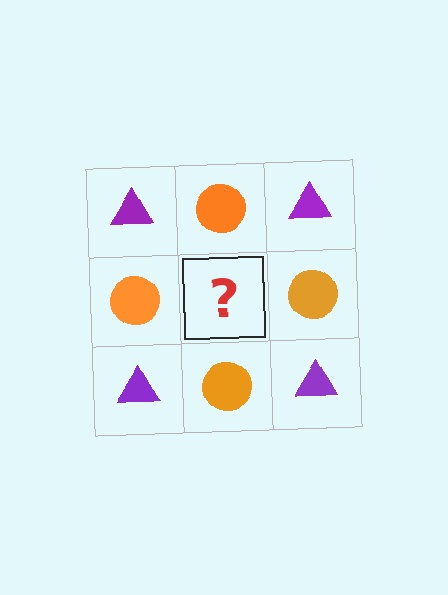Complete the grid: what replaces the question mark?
The question mark should be replaced with a purple triangle.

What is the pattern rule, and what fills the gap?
The rule is that it alternates purple triangle and orange circle in a checkerboard pattern. The gap should be filled with a purple triangle.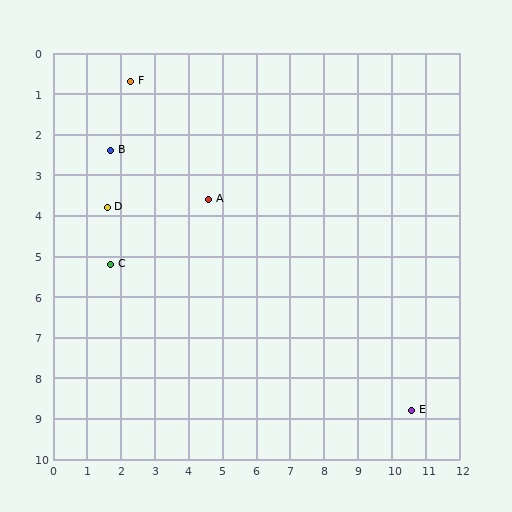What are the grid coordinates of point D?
Point D is at approximately (1.6, 3.8).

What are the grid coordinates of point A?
Point A is at approximately (4.6, 3.6).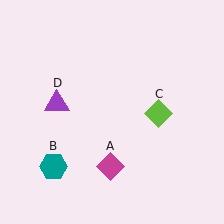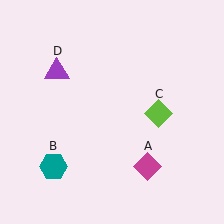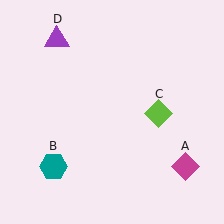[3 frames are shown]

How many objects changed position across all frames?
2 objects changed position: magenta diamond (object A), purple triangle (object D).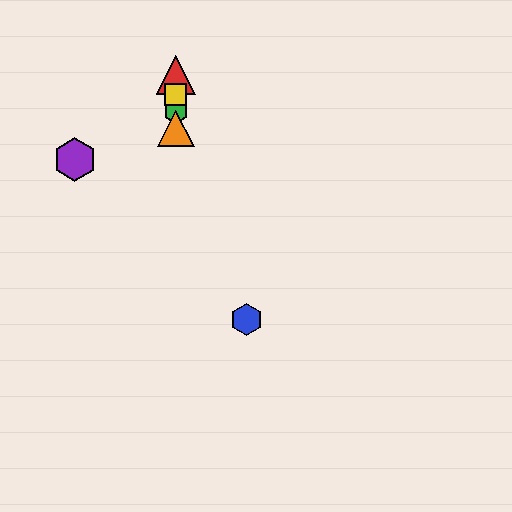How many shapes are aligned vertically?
4 shapes (the red triangle, the green hexagon, the yellow square, the orange triangle) are aligned vertically.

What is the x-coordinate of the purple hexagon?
The purple hexagon is at x≈75.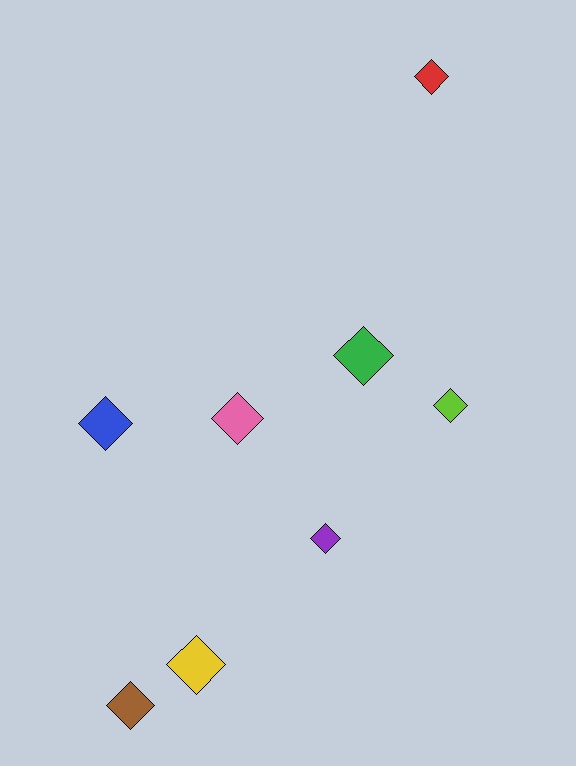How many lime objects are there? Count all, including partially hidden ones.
There is 1 lime object.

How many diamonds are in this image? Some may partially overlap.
There are 8 diamonds.